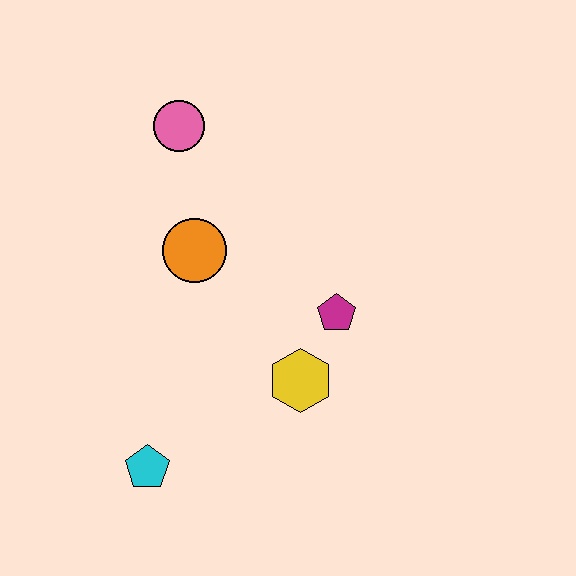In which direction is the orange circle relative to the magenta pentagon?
The orange circle is to the left of the magenta pentagon.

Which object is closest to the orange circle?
The pink circle is closest to the orange circle.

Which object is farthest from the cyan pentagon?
The pink circle is farthest from the cyan pentagon.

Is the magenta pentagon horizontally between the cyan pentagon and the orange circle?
No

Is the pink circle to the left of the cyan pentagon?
No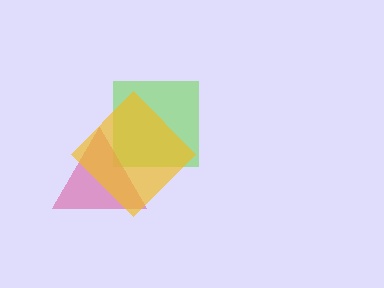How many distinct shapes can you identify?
There are 3 distinct shapes: a lime square, a pink triangle, a yellow diamond.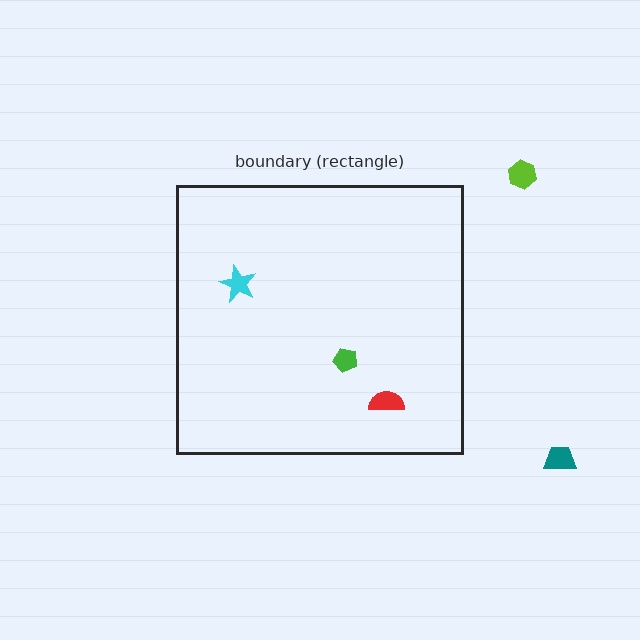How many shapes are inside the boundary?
3 inside, 2 outside.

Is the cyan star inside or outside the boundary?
Inside.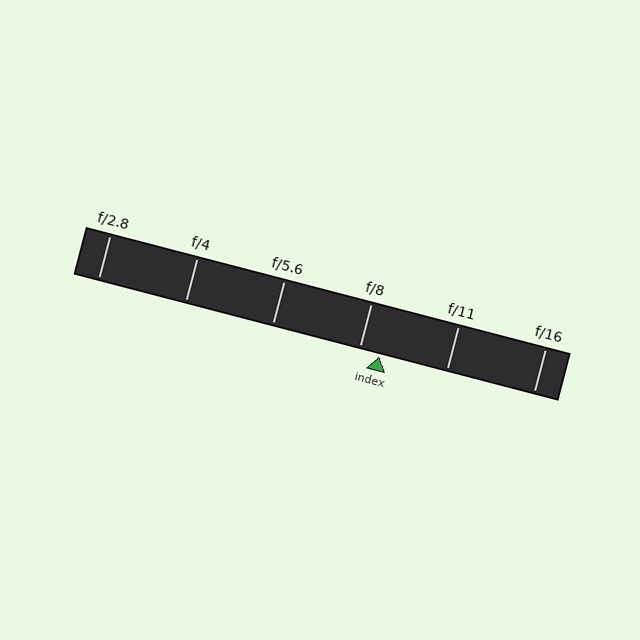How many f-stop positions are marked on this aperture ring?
There are 6 f-stop positions marked.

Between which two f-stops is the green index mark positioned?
The index mark is between f/8 and f/11.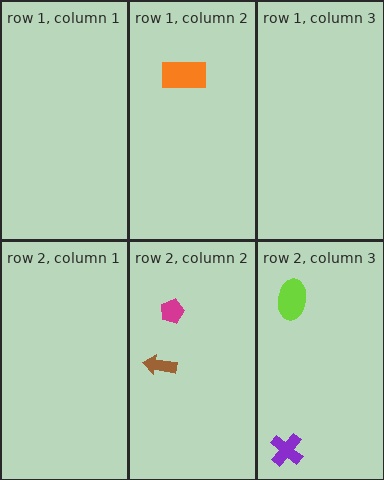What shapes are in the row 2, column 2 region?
The brown arrow, the magenta pentagon.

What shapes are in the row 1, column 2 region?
The orange rectangle.